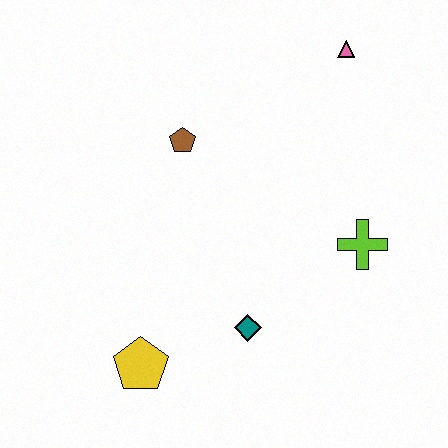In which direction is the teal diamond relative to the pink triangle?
The teal diamond is below the pink triangle.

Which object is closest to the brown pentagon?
The pink triangle is closest to the brown pentagon.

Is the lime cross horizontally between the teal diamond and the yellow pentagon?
No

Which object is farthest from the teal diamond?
The pink triangle is farthest from the teal diamond.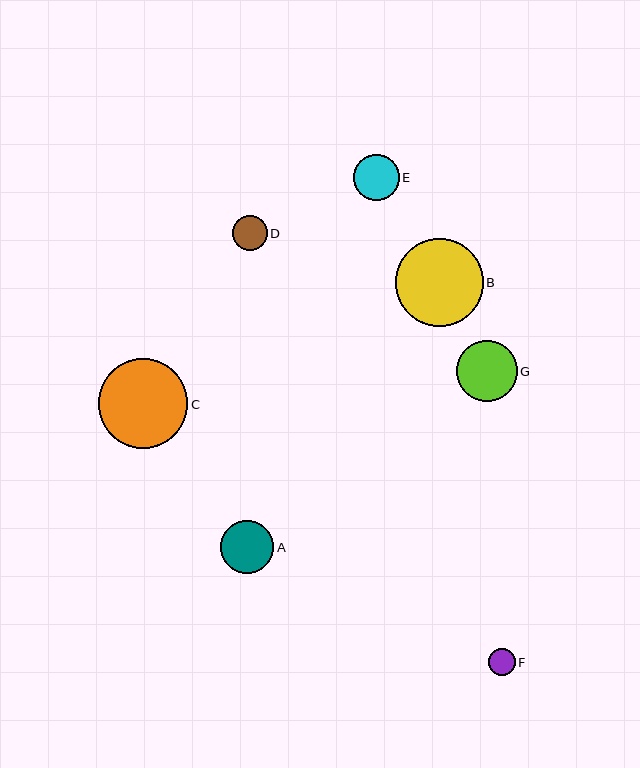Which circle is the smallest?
Circle F is the smallest with a size of approximately 27 pixels.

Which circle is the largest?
Circle C is the largest with a size of approximately 90 pixels.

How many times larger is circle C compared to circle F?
Circle C is approximately 3.3 times the size of circle F.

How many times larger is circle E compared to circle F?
Circle E is approximately 1.7 times the size of circle F.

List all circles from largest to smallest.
From largest to smallest: C, B, G, A, E, D, F.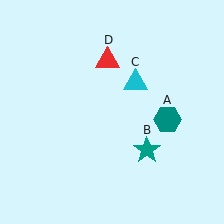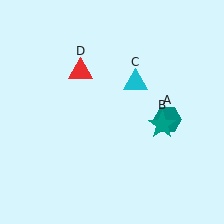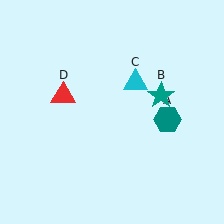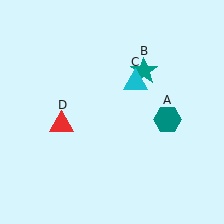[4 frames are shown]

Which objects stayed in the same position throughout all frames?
Teal hexagon (object A) and cyan triangle (object C) remained stationary.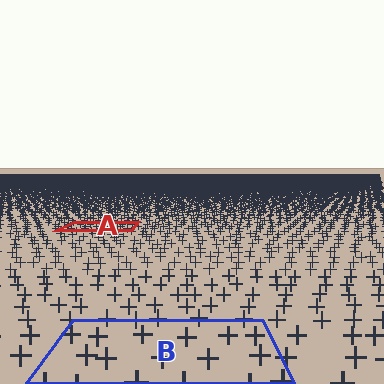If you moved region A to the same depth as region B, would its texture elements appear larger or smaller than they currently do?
They would appear larger. At a closer depth, the same texture elements are projected at a bigger on-screen size.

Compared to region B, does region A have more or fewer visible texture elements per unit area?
Region A has more texture elements per unit area — they are packed more densely because it is farther away.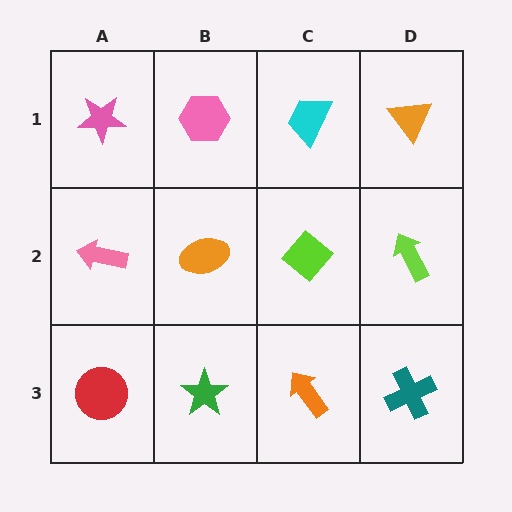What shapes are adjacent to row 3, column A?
A pink arrow (row 2, column A), a green star (row 3, column B).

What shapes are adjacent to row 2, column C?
A cyan trapezoid (row 1, column C), an orange arrow (row 3, column C), an orange ellipse (row 2, column B), a lime arrow (row 2, column D).